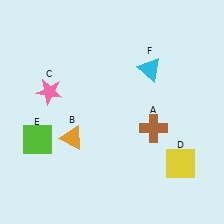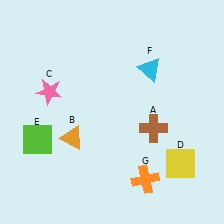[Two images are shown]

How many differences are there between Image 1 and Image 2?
There is 1 difference between the two images.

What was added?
An orange cross (G) was added in Image 2.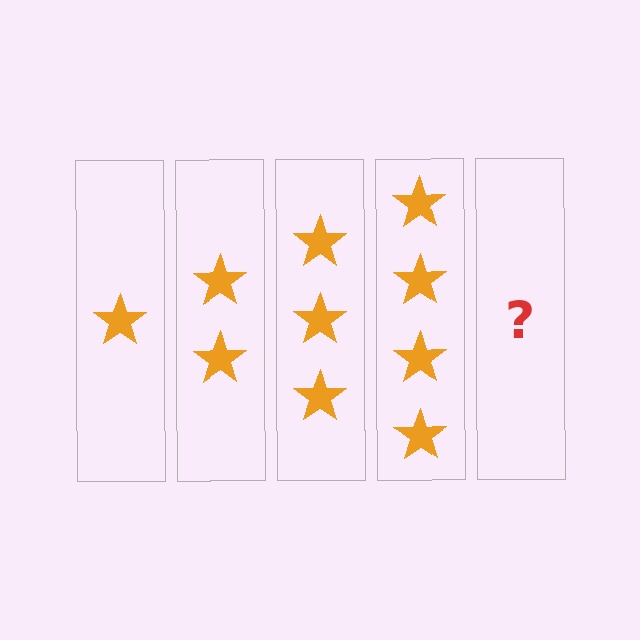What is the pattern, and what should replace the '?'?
The pattern is that each step adds one more star. The '?' should be 5 stars.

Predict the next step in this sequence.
The next step is 5 stars.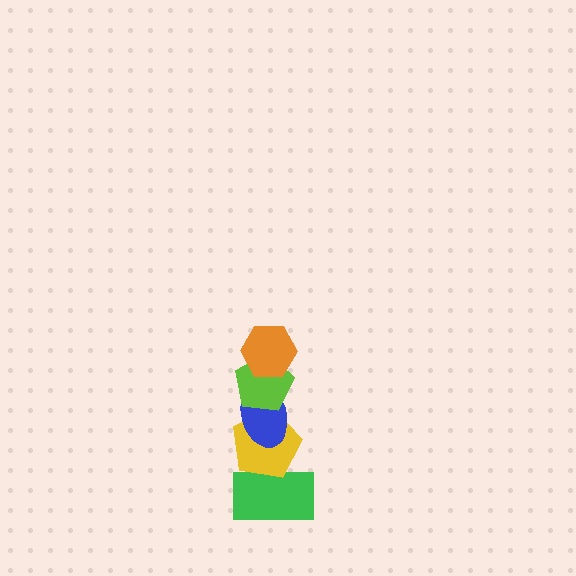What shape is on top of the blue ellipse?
The lime pentagon is on top of the blue ellipse.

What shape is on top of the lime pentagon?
The orange hexagon is on top of the lime pentagon.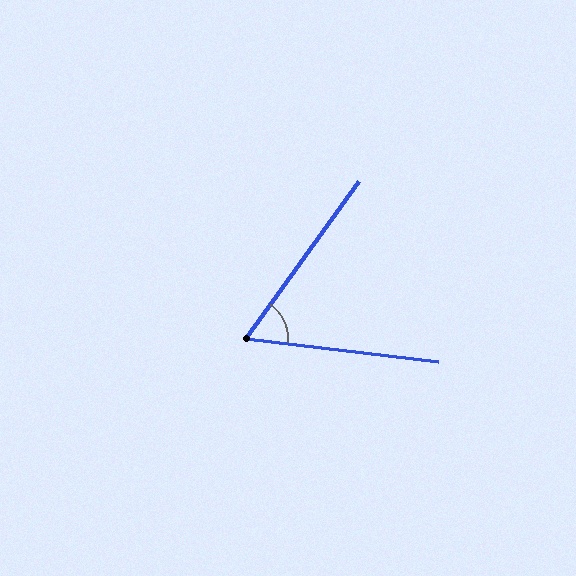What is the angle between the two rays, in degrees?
Approximately 61 degrees.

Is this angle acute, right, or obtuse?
It is acute.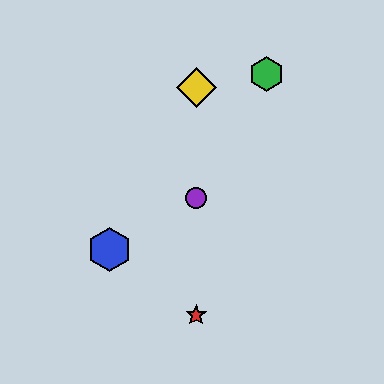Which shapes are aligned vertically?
The red star, the yellow diamond, the purple circle are aligned vertically.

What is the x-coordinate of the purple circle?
The purple circle is at x≈196.